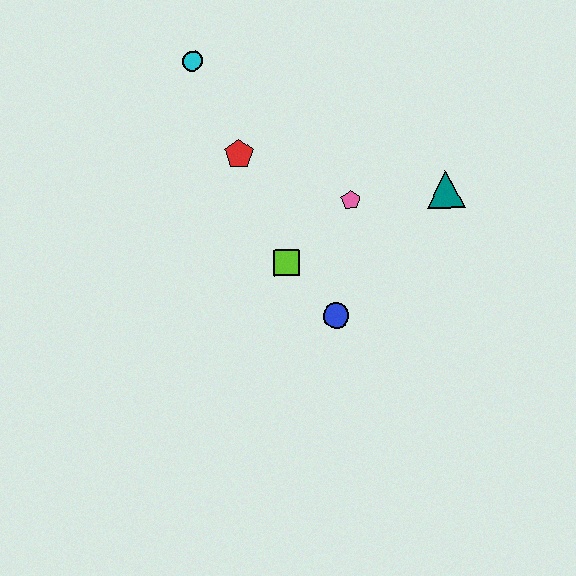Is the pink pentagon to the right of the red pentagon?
Yes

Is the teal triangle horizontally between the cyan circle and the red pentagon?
No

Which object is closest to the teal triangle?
The pink pentagon is closest to the teal triangle.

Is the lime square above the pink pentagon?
No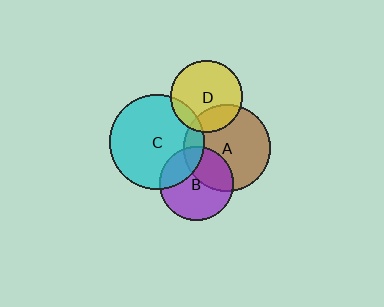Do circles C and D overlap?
Yes.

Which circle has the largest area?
Circle C (cyan).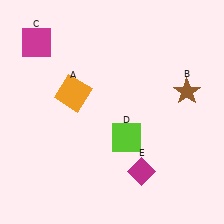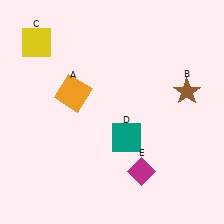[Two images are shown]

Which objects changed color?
C changed from magenta to yellow. D changed from lime to teal.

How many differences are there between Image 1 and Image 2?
There are 2 differences between the two images.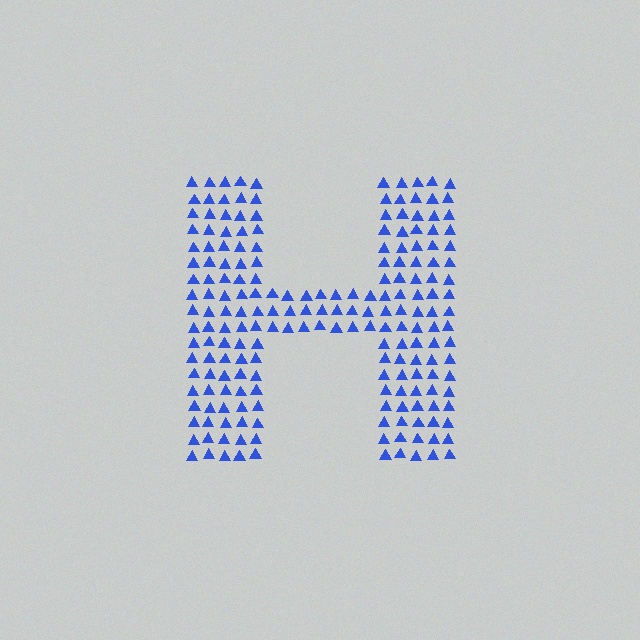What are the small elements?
The small elements are triangles.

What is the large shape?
The large shape is the letter H.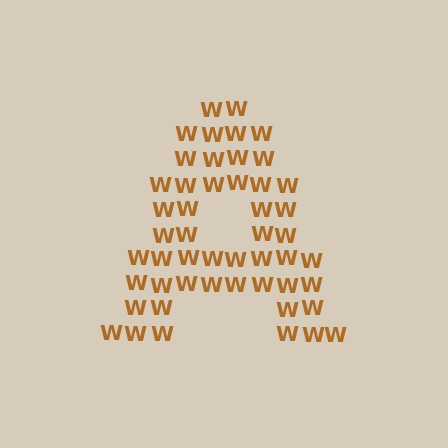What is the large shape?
The large shape is the letter A.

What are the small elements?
The small elements are letter W's.